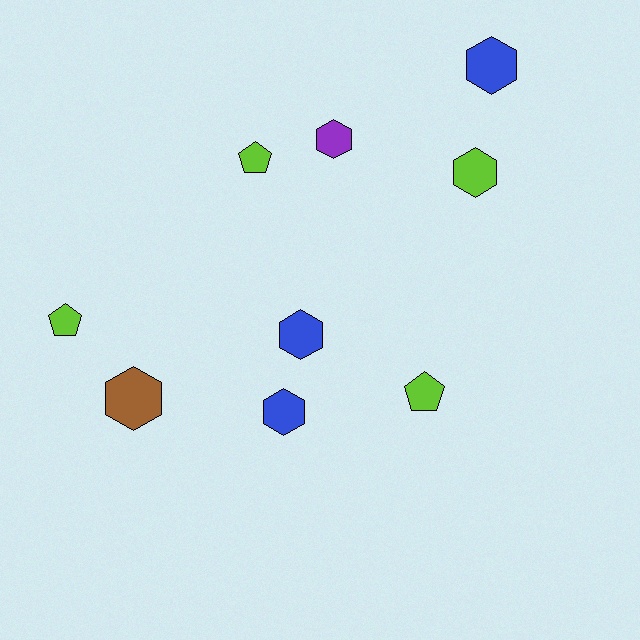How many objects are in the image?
There are 9 objects.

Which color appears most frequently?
Lime, with 4 objects.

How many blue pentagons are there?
There are no blue pentagons.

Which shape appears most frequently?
Hexagon, with 6 objects.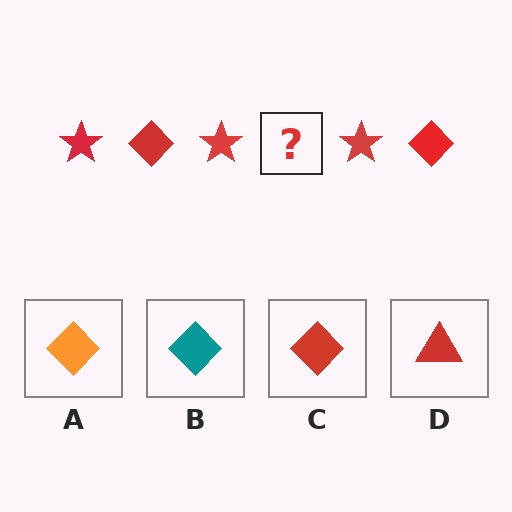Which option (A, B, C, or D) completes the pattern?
C.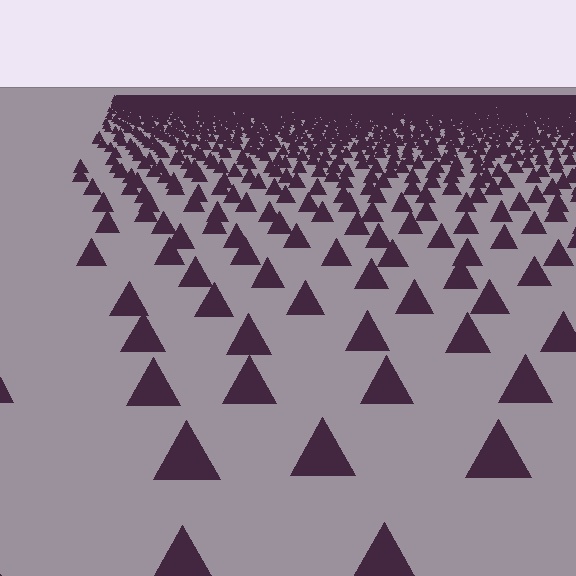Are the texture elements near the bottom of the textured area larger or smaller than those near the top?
Larger. Near the bottom, elements are closer to the viewer and appear at a bigger on-screen size.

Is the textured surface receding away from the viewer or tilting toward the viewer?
The surface is receding away from the viewer. Texture elements get smaller and denser toward the top.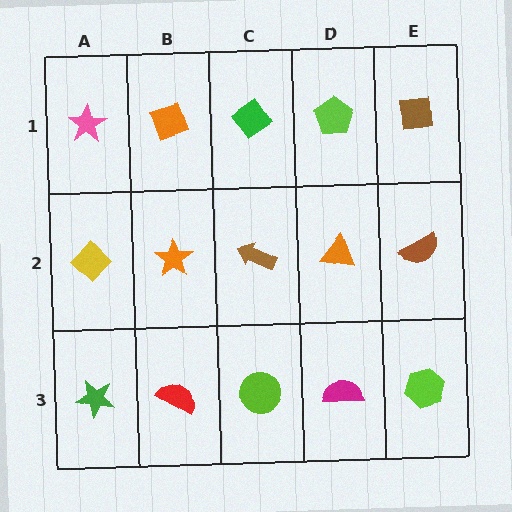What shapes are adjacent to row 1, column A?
A yellow diamond (row 2, column A), an orange diamond (row 1, column B).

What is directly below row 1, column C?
A brown arrow.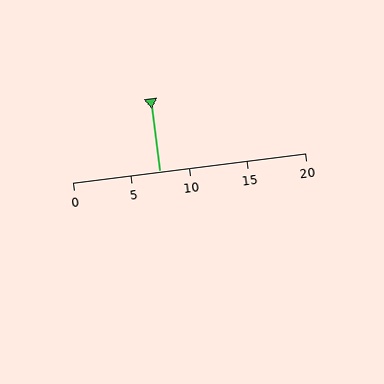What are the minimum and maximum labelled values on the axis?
The axis runs from 0 to 20.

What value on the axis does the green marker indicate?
The marker indicates approximately 7.5.